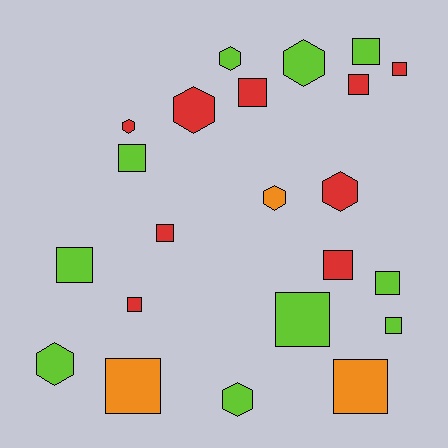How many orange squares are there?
There are 2 orange squares.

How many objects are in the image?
There are 22 objects.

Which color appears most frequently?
Lime, with 10 objects.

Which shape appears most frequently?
Square, with 14 objects.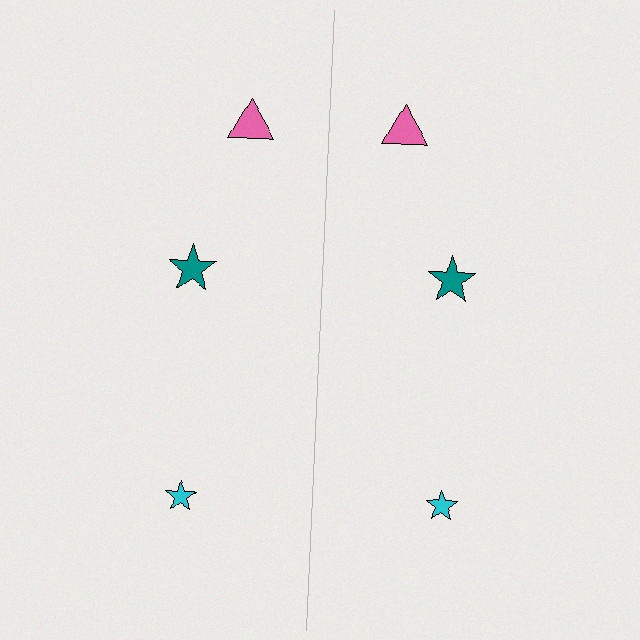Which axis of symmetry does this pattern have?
The pattern has a vertical axis of symmetry running through the center of the image.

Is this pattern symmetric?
Yes, this pattern has bilateral (reflection) symmetry.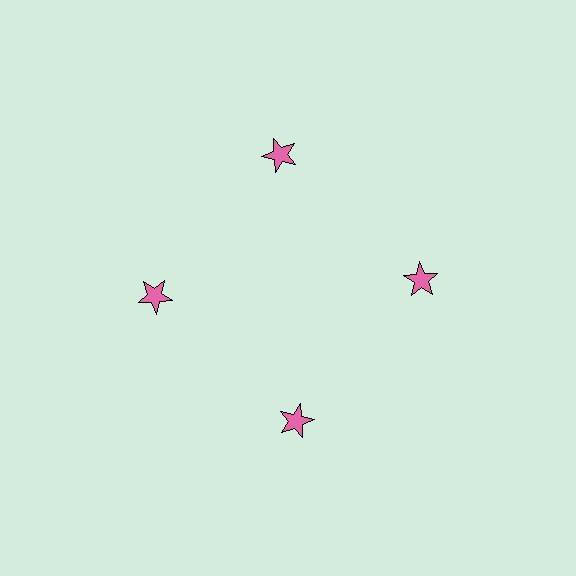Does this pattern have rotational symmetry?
Yes, this pattern has 4-fold rotational symmetry. It looks the same after rotating 90 degrees around the center.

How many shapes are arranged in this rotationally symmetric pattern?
There are 4 shapes, arranged in 4 groups of 1.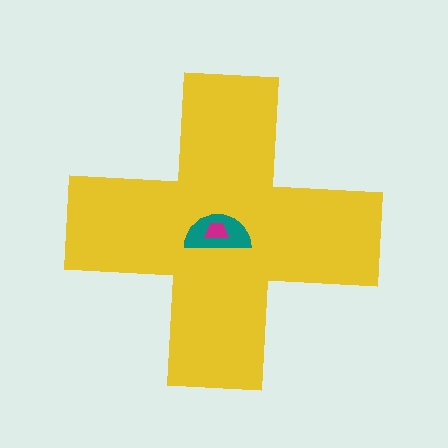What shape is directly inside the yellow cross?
The teal semicircle.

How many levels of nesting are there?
3.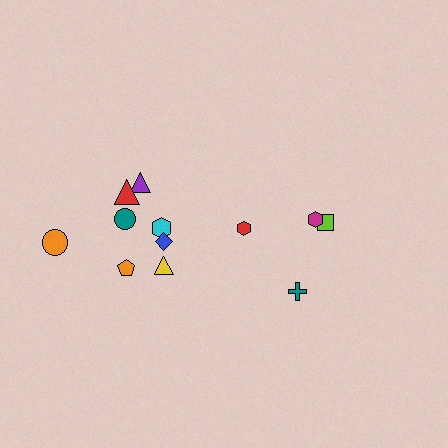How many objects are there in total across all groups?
There are 12 objects.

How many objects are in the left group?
There are 8 objects.